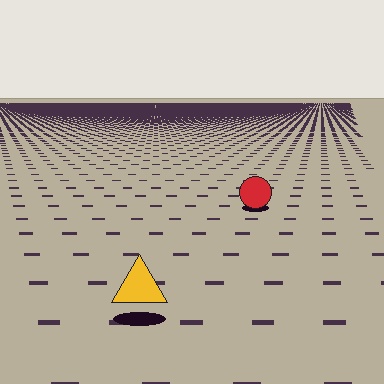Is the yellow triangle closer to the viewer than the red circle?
Yes. The yellow triangle is closer — you can tell from the texture gradient: the ground texture is coarser near it.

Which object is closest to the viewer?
The yellow triangle is closest. The texture marks near it are larger and more spread out.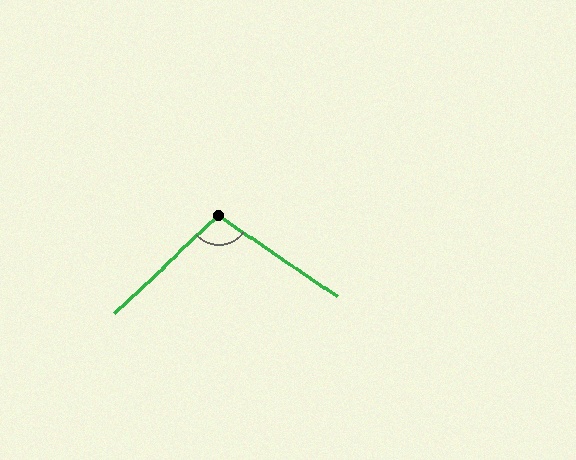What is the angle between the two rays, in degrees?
Approximately 102 degrees.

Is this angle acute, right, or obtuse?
It is obtuse.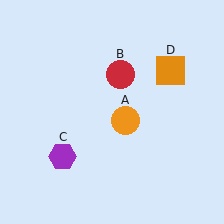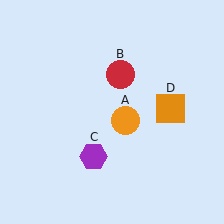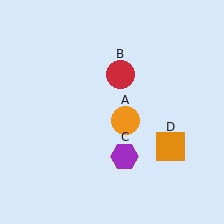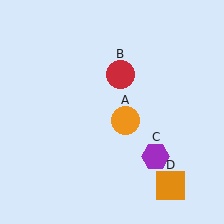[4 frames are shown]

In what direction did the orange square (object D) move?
The orange square (object D) moved down.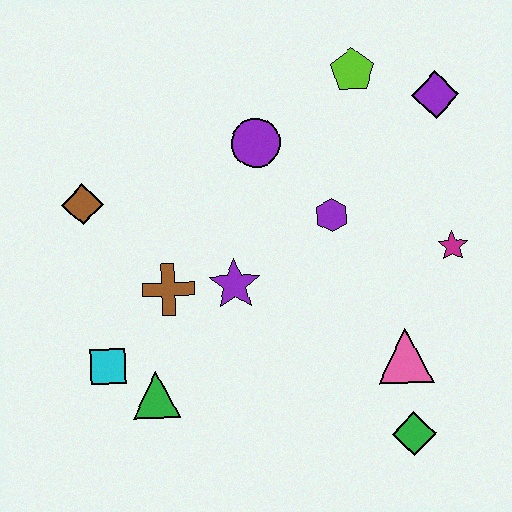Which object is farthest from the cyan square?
The purple diamond is farthest from the cyan square.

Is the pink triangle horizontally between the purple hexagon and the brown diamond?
No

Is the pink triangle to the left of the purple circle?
No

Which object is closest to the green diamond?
The pink triangle is closest to the green diamond.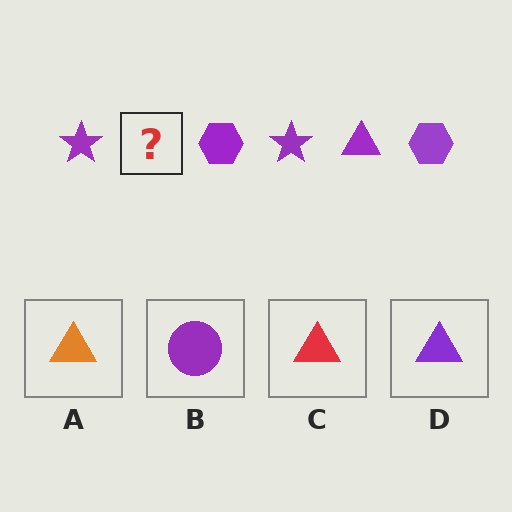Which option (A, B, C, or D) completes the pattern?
D.